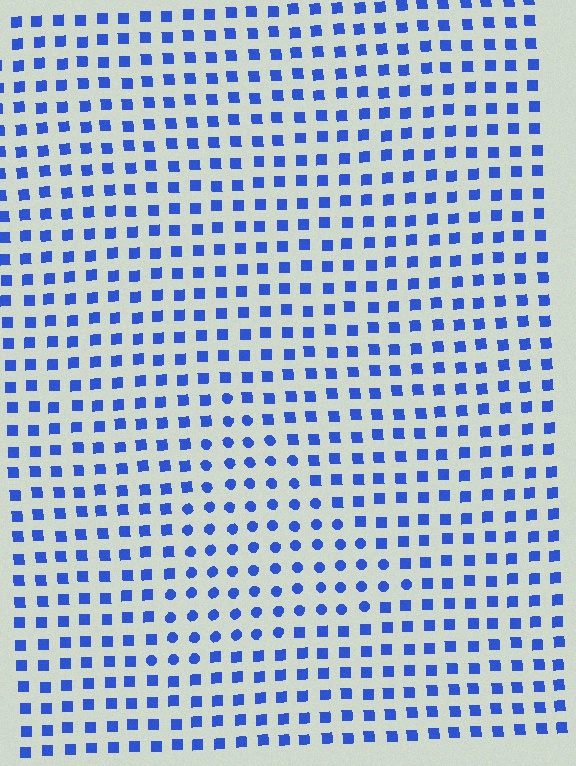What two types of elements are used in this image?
The image uses circles inside the triangle region and squares outside it.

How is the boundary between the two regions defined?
The boundary is defined by a change in element shape: circles inside vs. squares outside. All elements share the same color and spacing.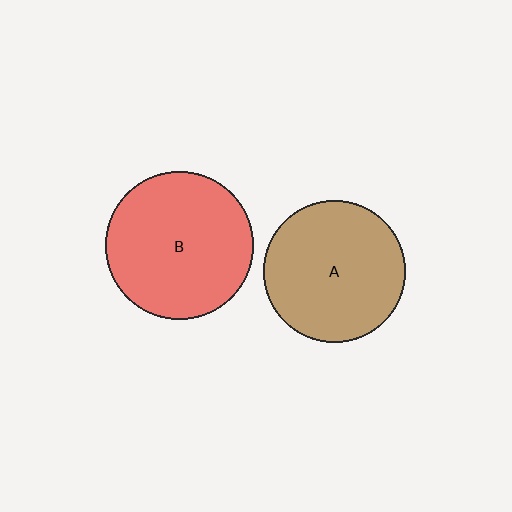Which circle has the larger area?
Circle B (red).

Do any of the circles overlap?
No, none of the circles overlap.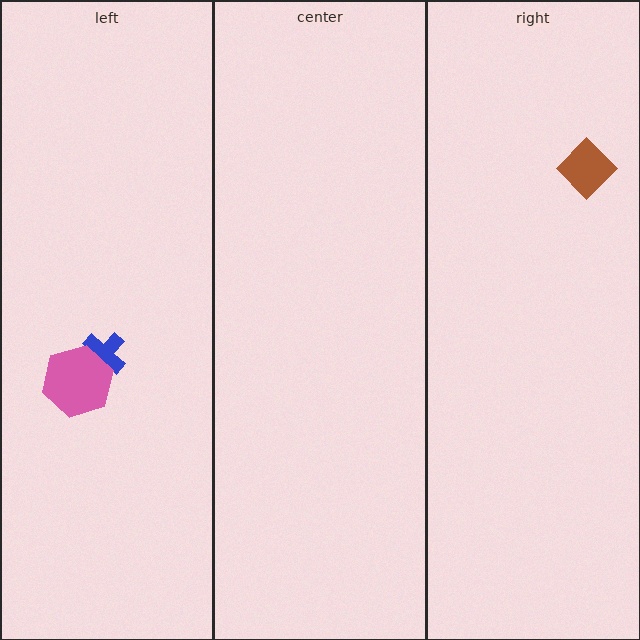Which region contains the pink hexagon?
The left region.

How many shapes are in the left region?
2.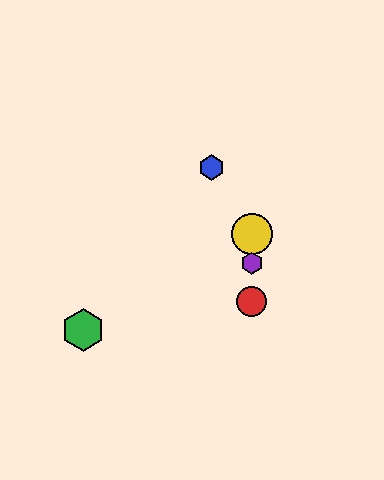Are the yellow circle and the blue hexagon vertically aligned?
No, the yellow circle is at x≈252 and the blue hexagon is at x≈211.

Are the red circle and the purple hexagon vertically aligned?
Yes, both are at x≈252.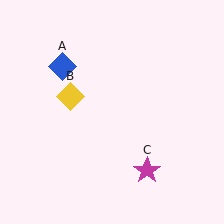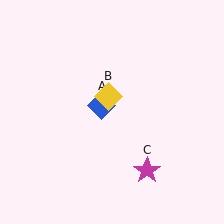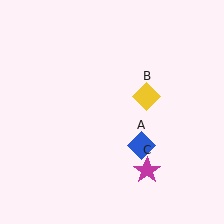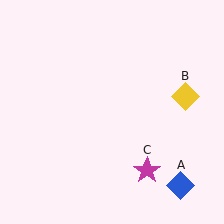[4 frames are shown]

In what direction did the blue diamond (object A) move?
The blue diamond (object A) moved down and to the right.